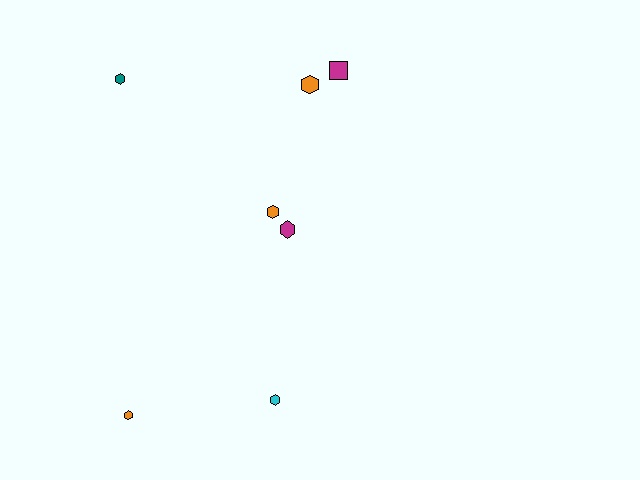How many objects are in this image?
There are 7 objects.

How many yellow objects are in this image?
There are no yellow objects.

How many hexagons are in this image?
There are 6 hexagons.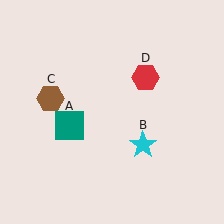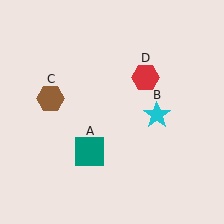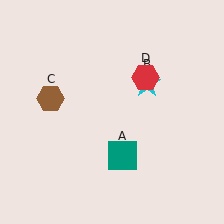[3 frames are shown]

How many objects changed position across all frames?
2 objects changed position: teal square (object A), cyan star (object B).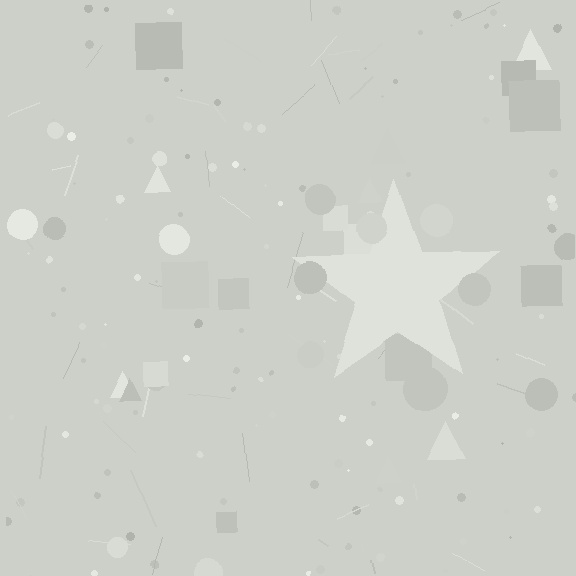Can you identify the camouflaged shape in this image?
The camouflaged shape is a star.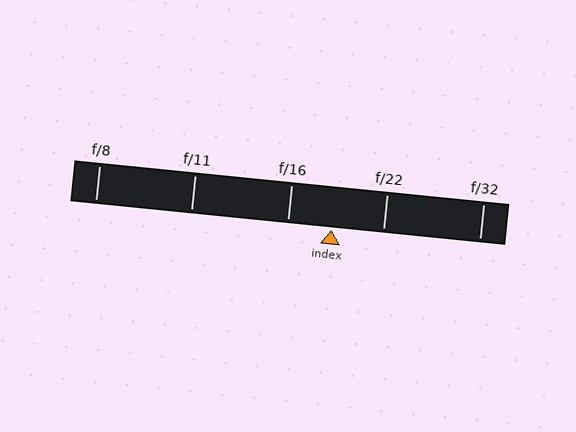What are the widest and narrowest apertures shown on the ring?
The widest aperture shown is f/8 and the narrowest is f/32.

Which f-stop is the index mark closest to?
The index mark is closest to f/16.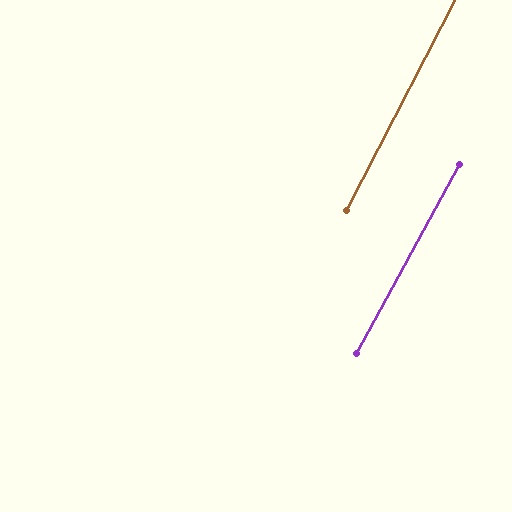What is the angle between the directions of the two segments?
Approximately 1 degree.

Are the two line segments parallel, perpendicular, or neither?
Parallel — their directions differ by only 1.5°.